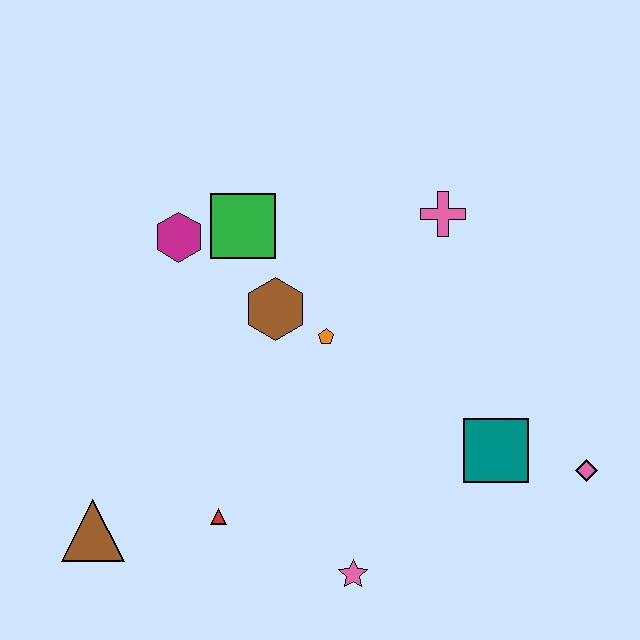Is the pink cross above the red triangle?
Yes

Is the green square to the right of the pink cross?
No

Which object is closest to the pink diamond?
The teal square is closest to the pink diamond.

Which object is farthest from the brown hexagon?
The pink diamond is farthest from the brown hexagon.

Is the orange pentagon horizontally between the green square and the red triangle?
No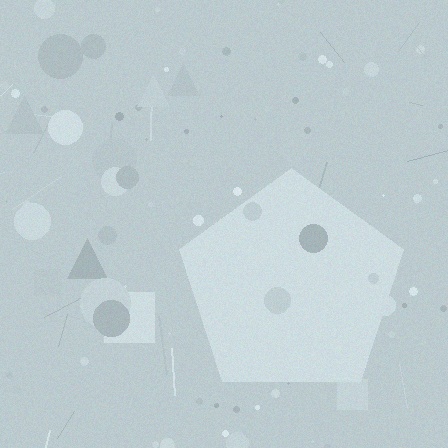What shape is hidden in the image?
A pentagon is hidden in the image.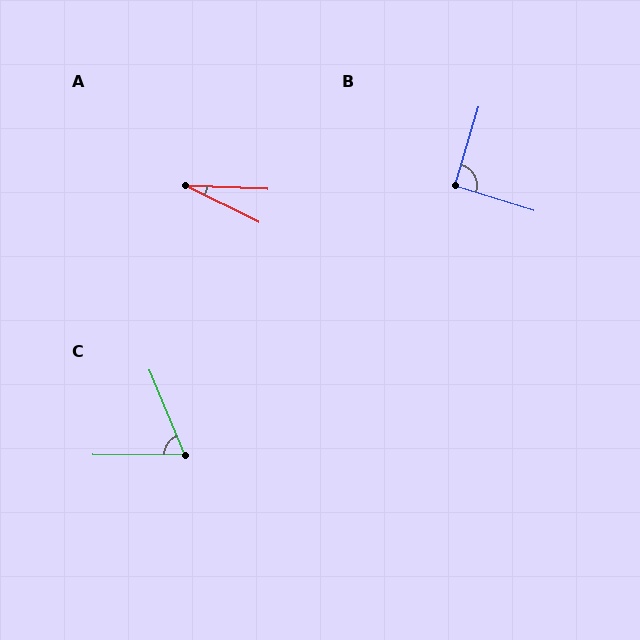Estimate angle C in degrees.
Approximately 67 degrees.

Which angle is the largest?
B, at approximately 90 degrees.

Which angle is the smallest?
A, at approximately 24 degrees.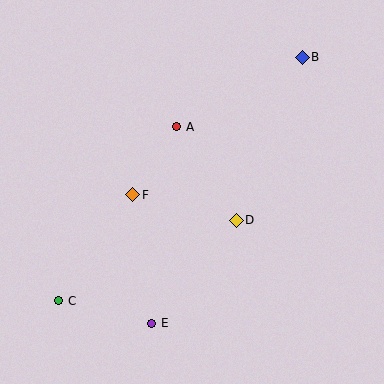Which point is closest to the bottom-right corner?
Point D is closest to the bottom-right corner.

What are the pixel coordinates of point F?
Point F is at (133, 195).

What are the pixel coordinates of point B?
Point B is at (302, 57).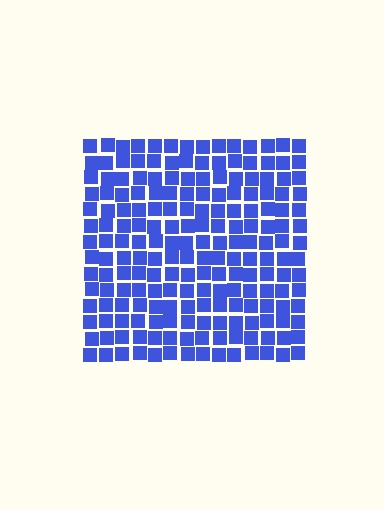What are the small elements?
The small elements are squares.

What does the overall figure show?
The overall figure shows a square.